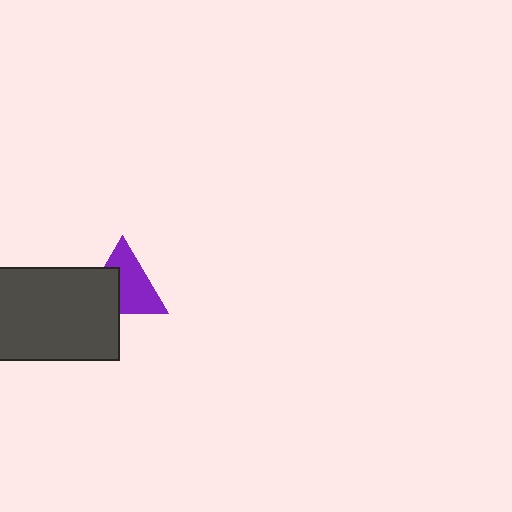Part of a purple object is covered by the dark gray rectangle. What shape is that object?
It is a triangle.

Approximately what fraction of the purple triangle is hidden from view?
Roughly 37% of the purple triangle is hidden behind the dark gray rectangle.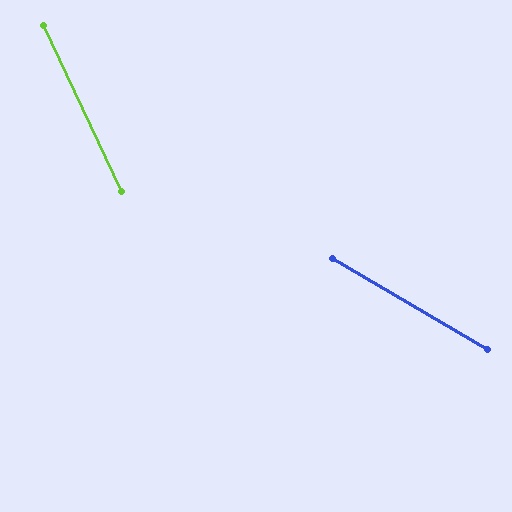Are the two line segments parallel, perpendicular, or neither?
Neither parallel nor perpendicular — they differ by about 34°.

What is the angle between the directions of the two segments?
Approximately 34 degrees.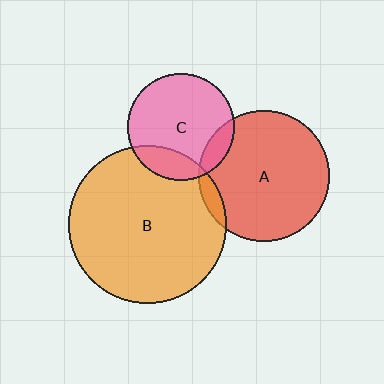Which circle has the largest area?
Circle B (orange).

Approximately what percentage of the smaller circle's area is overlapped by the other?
Approximately 5%.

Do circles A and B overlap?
Yes.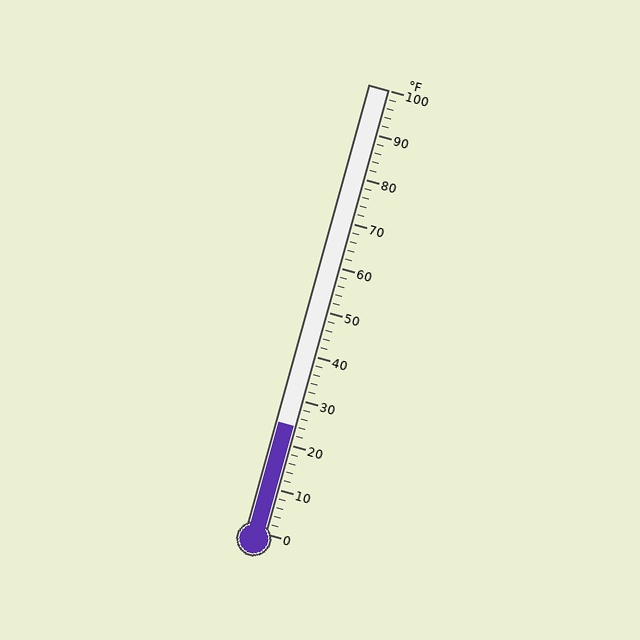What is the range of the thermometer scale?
The thermometer scale ranges from 0°F to 100°F.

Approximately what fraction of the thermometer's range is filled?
The thermometer is filled to approximately 25% of its range.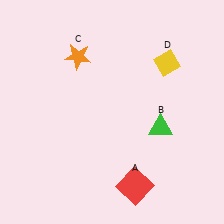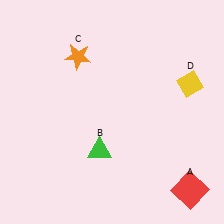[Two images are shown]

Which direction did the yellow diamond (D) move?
The yellow diamond (D) moved right.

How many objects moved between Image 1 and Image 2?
3 objects moved between the two images.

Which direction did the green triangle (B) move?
The green triangle (B) moved left.